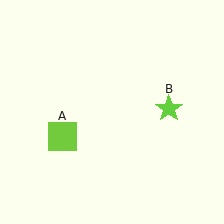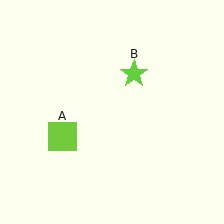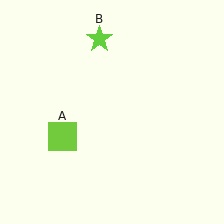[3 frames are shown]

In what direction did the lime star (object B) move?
The lime star (object B) moved up and to the left.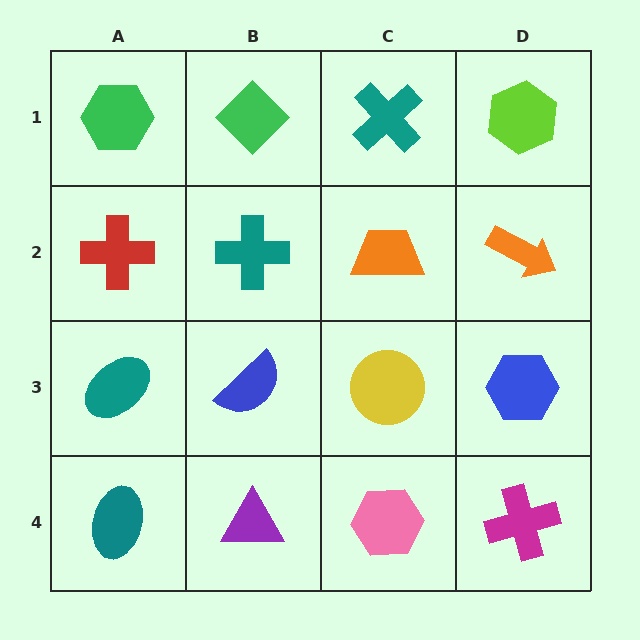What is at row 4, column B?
A purple triangle.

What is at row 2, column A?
A red cross.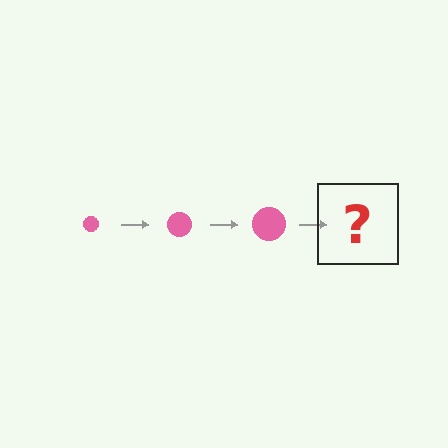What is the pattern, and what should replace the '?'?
The pattern is that the circle gets progressively larger each step. The '?' should be a pink circle, larger than the previous one.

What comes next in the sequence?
The next element should be a pink circle, larger than the previous one.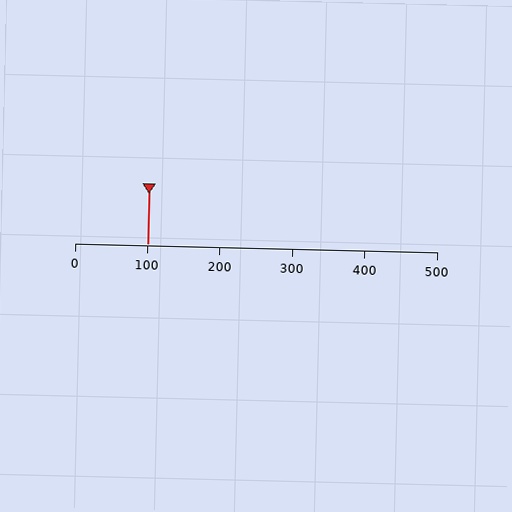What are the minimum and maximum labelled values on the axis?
The axis runs from 0 to 500.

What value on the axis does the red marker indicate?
The marker indicates approximately 100.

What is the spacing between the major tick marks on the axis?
The major ticks are spaced 100 apart.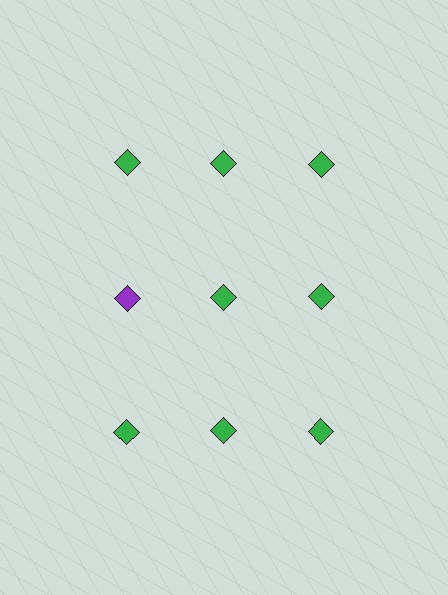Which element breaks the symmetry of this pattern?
The purple diamond in the second row, leftmost column breaks the symmetry. All other shapes are green diamonds.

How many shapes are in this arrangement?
There are 9 shapes arranged in a grid pattern.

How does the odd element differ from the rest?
It has a different color: purple instead of green.